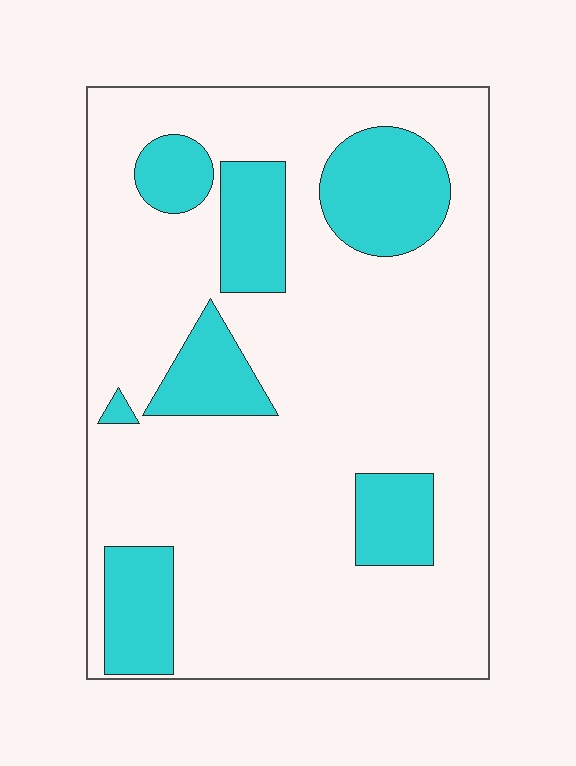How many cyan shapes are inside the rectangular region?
7.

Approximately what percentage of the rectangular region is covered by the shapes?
Approximately 20%.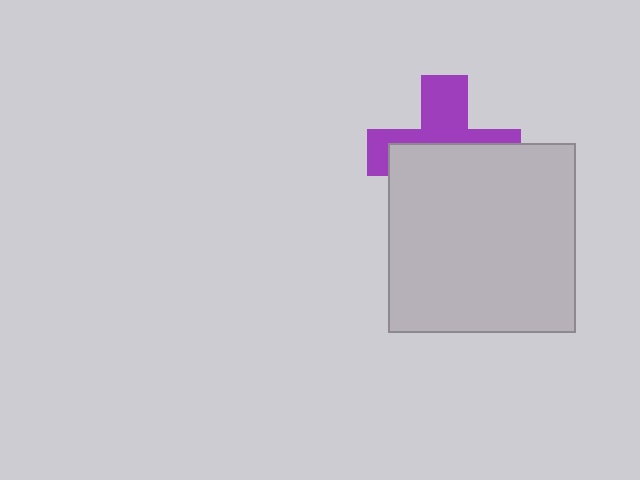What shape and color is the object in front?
The object in front is a light gray rectangle.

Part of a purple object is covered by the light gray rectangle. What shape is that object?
It is a cross.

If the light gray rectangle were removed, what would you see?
You would see the complete purple cross.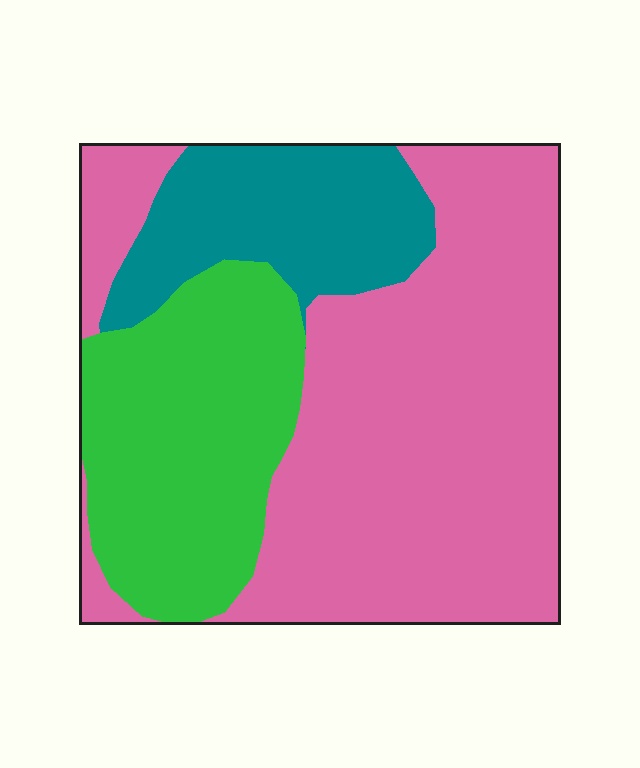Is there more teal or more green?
Green.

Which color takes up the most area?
Pink, at roughly 55%.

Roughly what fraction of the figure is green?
Green covers 27% of the figure.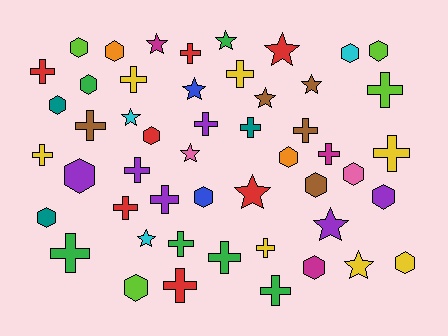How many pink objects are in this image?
There are 2 pink objects.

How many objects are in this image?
There are 50 objects.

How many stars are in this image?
There are 12 stars.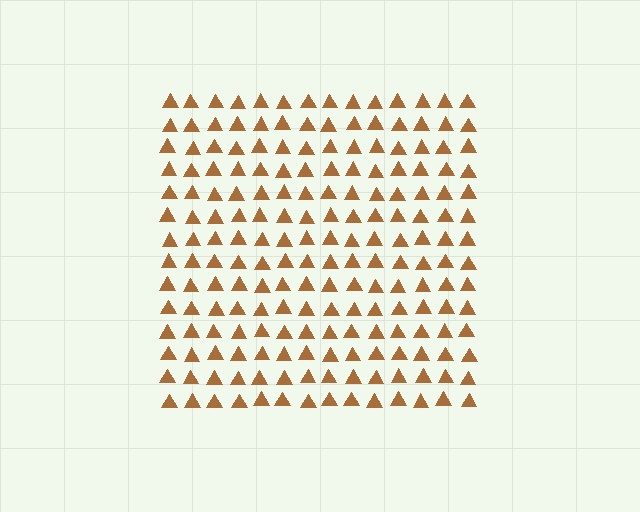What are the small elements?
The small elements are triangles.